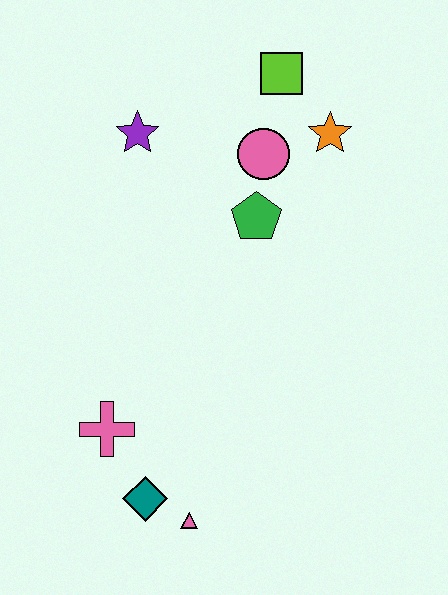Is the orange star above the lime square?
No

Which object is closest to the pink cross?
The teal diamond is closest to the pink cross.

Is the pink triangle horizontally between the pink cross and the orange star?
Yes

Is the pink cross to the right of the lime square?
No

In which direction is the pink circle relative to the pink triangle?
The pink circle is above the pink triangle.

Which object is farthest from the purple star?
The pink triangle is farthest from the purple star.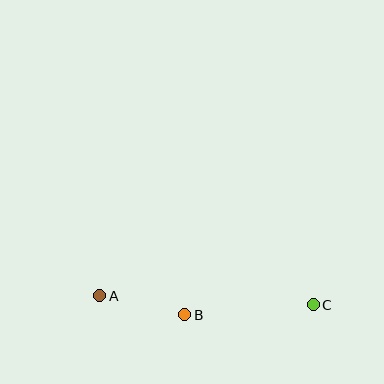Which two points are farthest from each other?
Points A and C are farthest from each other.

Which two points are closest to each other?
Points A and B are closest to each other.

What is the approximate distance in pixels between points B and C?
The distance between B and C is approximately 129 pixels.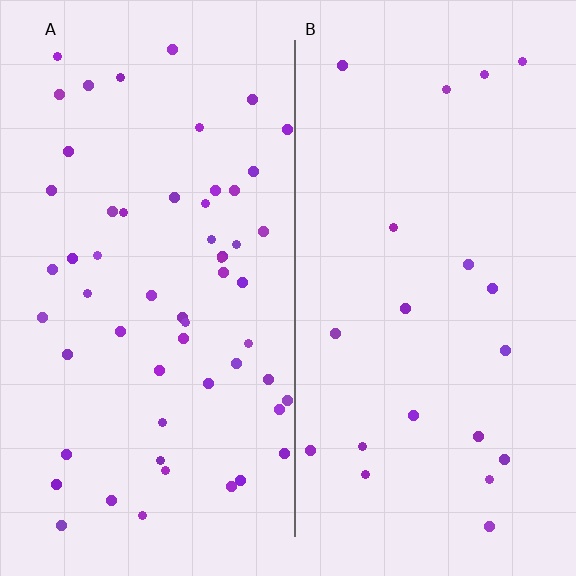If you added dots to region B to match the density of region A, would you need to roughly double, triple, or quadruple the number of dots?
Approximately triple.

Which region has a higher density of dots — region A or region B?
A (the left).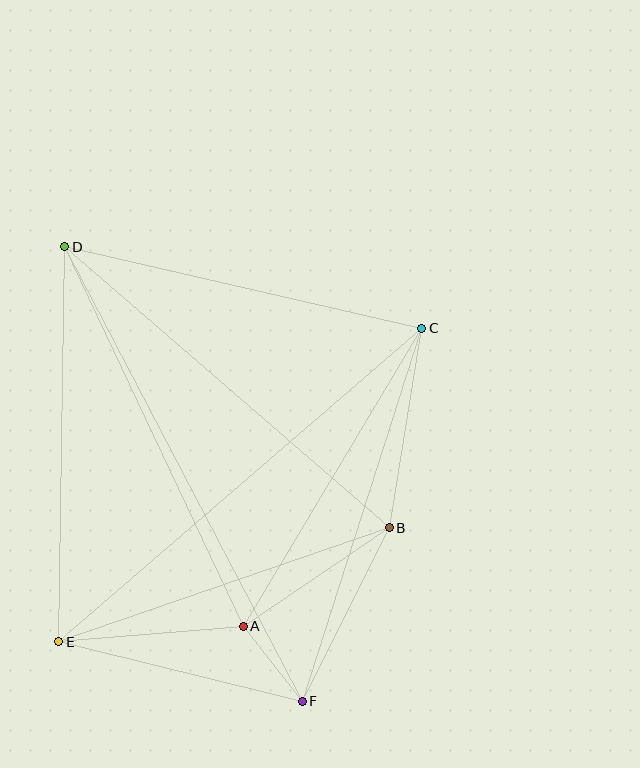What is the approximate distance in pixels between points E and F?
The distance between E and F is approximately 251 pixels.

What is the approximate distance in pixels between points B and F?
The distance between B and F is approximately 194 pixels.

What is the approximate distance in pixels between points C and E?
The distance between C and E is approximately 479 pixels.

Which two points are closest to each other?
Points A and F are closest to each other.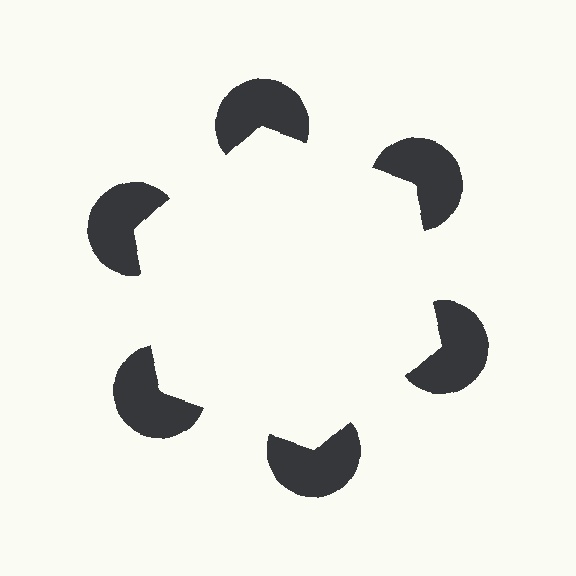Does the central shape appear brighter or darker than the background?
It typically appears slightly brighter than the background, even though no actual brightness change is drawn.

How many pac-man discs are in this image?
There are 6 — one at each vertex of the illusory hexagon.